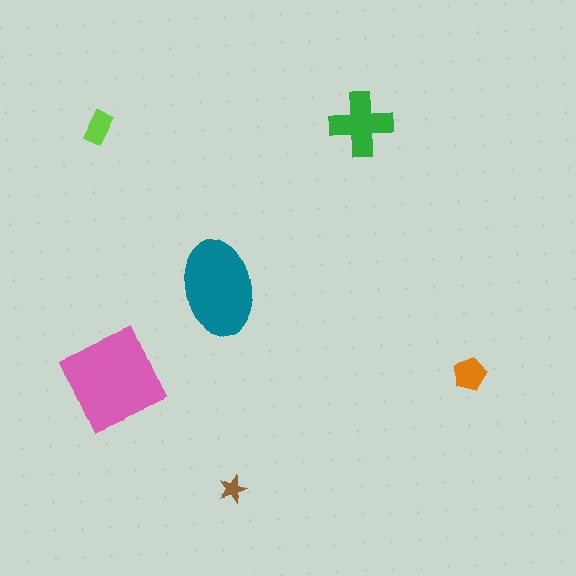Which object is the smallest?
The brown star.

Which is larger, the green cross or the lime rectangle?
The green cross.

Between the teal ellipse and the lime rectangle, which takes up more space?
The teal ellipse.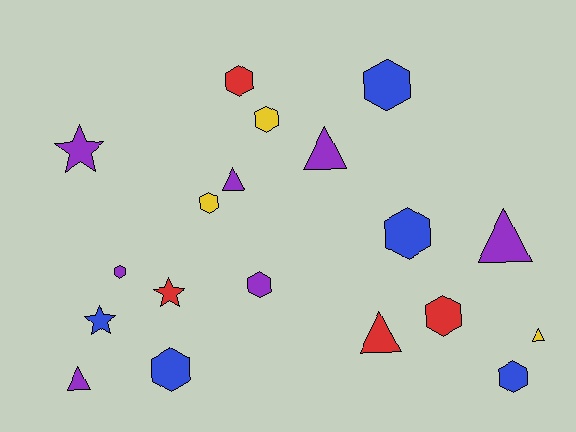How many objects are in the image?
There are 19 objects.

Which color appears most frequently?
Purple, with 7 objects.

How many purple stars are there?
There is 1 purple star.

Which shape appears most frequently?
Hexagon, with 10 objects.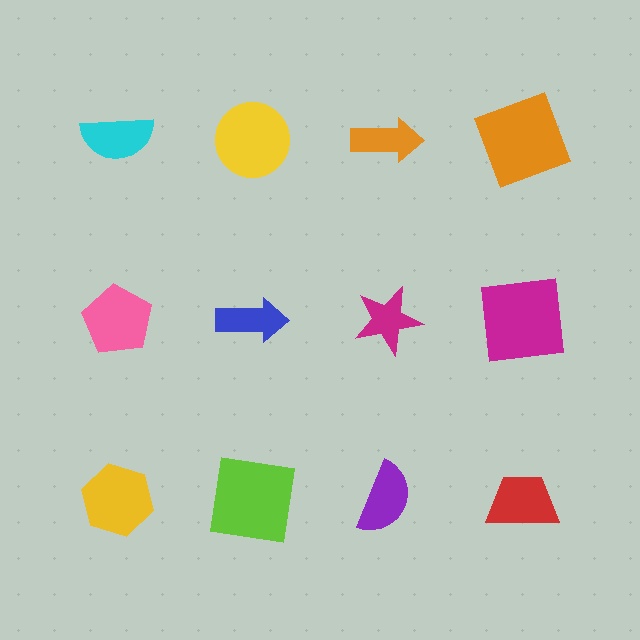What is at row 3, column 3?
A purple semicircle.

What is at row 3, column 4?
A red trapezoid.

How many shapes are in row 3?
4 shapes.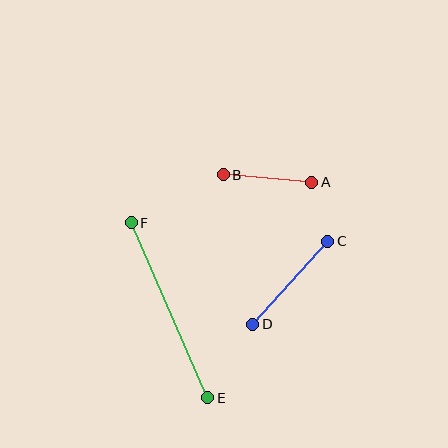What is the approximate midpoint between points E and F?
The midpoint is at approximately (170, 310) pixels.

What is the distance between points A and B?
The distance is approximately 88 pixels.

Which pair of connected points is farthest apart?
Points E and F are farthest apart.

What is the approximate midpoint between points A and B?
The midpoint is at approximately (267, 179) pixels.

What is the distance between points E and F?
The distance is approximately 191 pixels.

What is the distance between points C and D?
The distance is approximately 112 pixels.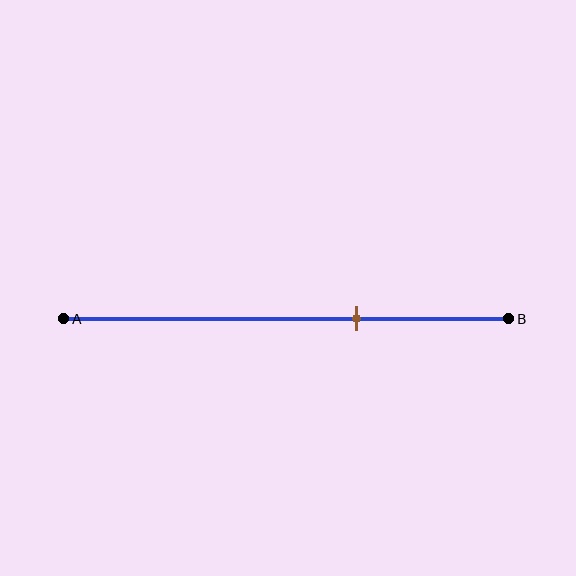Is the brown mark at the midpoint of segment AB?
No, the mark is at about 65% from A, not at the 50% midpoint.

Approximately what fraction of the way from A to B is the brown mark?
The brown mark is approximately 65% of the way from A to B.